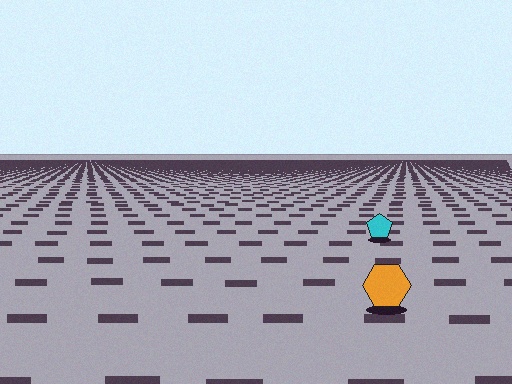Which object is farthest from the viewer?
The cyan pentagon is farthest from the viewer. It appears smaller and the ground texture around it is denser.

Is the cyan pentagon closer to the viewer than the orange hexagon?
No. The orange hexagon is closer — you can tell from the texture gradient: the ground texture is coarser near it.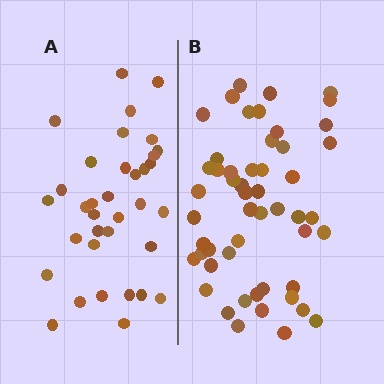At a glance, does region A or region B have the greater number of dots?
Region B (the right region) has more dots.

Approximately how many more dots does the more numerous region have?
Region B has approximately 15 more dots than region A.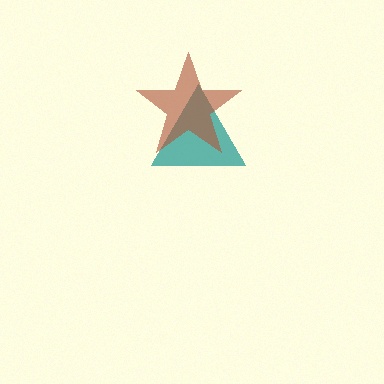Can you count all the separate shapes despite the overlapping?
Yes, there are 2 separate shapes.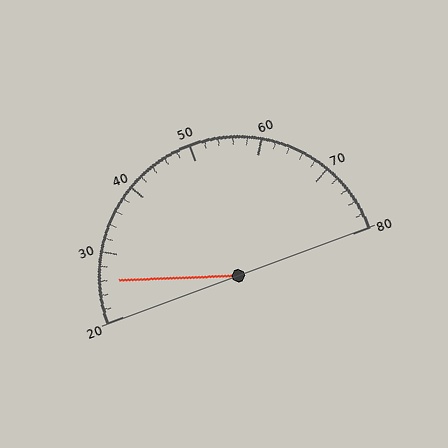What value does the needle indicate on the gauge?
The needle indicates approximately 26.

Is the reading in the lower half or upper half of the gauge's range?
The reading is in the lower half of the range (20 to 80).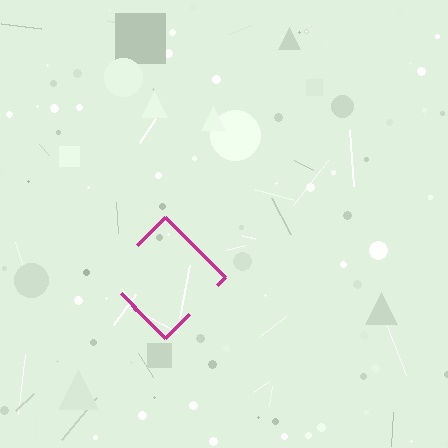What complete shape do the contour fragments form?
The contour fragments form a diamond.